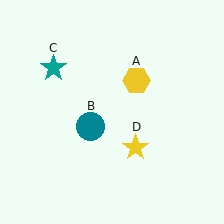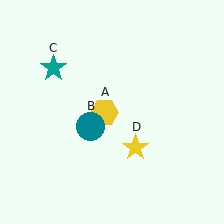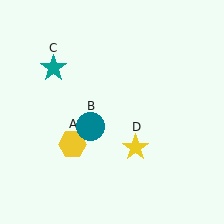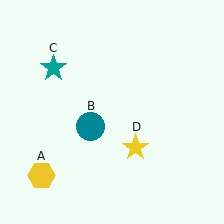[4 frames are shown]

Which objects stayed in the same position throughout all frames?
Teal circle (object B) and teal star (object C) and yellow star (object D) remained stationary.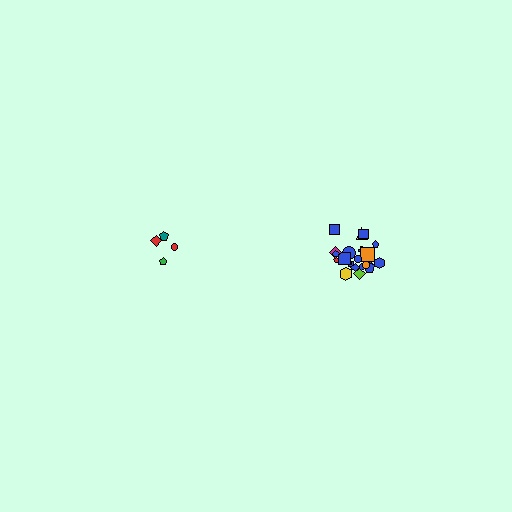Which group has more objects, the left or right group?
The right group.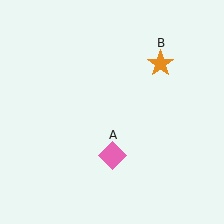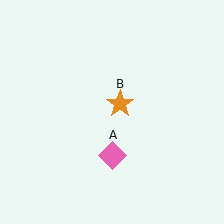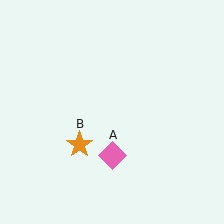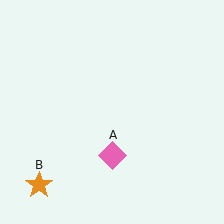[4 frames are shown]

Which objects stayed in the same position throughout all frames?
Pink diamond (object A) remained stationary.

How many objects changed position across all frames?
1 object changed position: orange star (object B).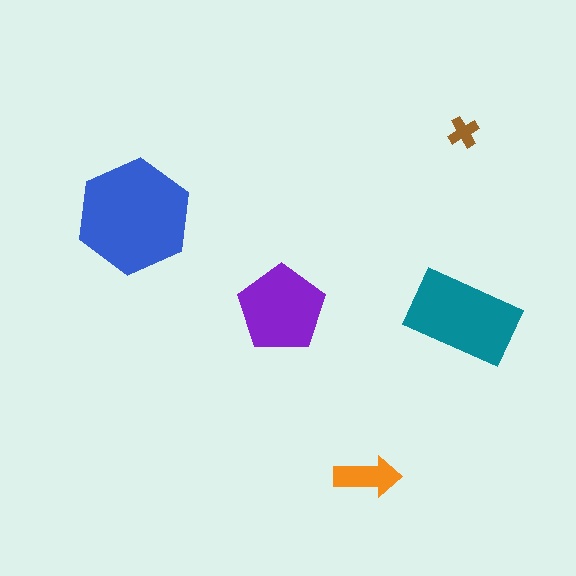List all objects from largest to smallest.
The blue hexagon, the teal rectangle, the purple pentagon, the orange arrow, the brown cross.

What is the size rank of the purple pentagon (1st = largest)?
3rd.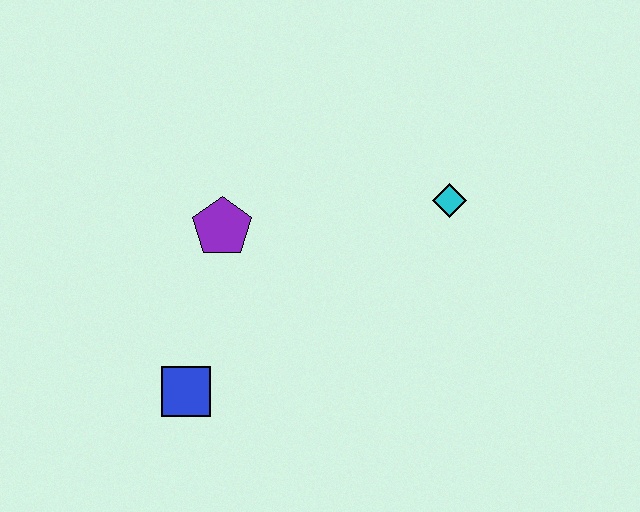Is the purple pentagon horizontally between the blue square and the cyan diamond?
Yes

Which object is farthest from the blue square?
The cyan diamond is farthest from the blue square.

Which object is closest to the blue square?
The purple pentagon is closest to the blue square.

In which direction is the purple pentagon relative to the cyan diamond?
The purple pentagon is to the left of the cyan diamond.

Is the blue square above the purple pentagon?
No